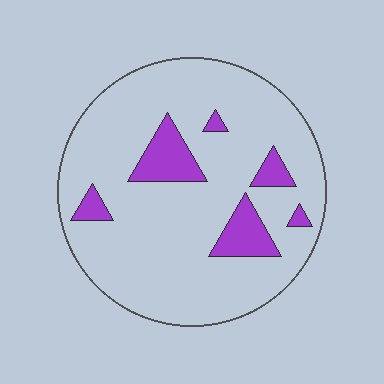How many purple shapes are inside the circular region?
6.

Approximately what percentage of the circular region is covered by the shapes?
Approximately 15%.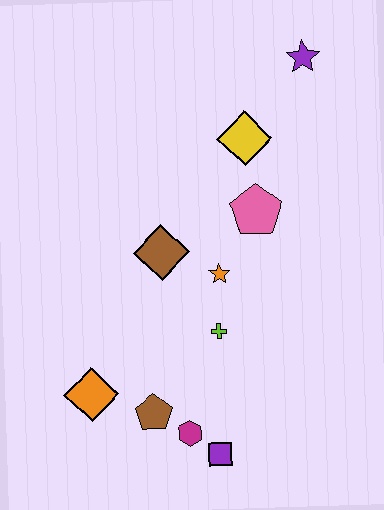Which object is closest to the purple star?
The yellow diamond is closest to the purple star.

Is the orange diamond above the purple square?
Yes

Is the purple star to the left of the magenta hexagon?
No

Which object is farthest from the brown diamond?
The purple star is farthest from the brown diamond.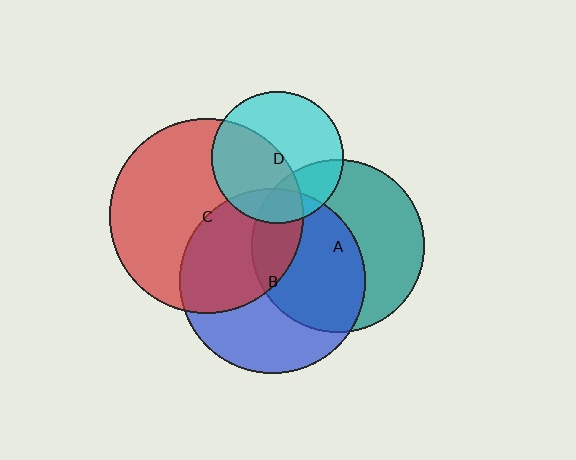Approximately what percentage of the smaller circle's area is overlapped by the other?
Approximately 20%.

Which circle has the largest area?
Circle C (red).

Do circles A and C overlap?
Yes.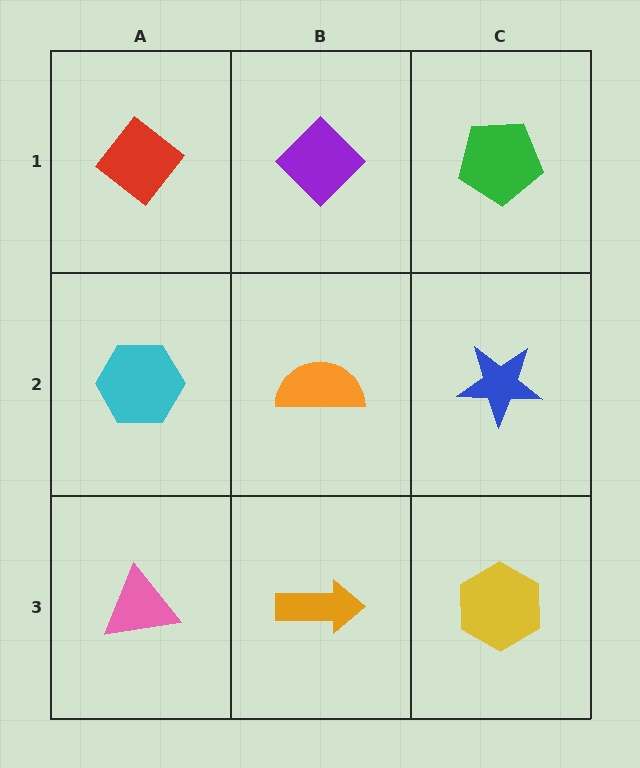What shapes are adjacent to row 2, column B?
A purple diamond (row 1, column B), an orange arrow (row 3, column B), a cyan hexagon (row 2, column A), a blue star (row 2, column C).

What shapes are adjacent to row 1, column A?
A cyan hexagon (row 2, column A), a purple diamond (row 1, column B).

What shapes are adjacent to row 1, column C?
A blue star (row 2, column C), a purple diamond (row 1, column B).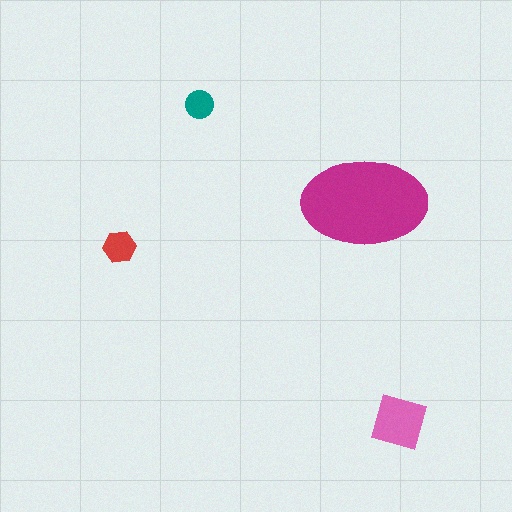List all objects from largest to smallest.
The magenta ellipse, the pink square, the red hexagon, the teal circle.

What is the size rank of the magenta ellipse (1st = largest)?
1st.